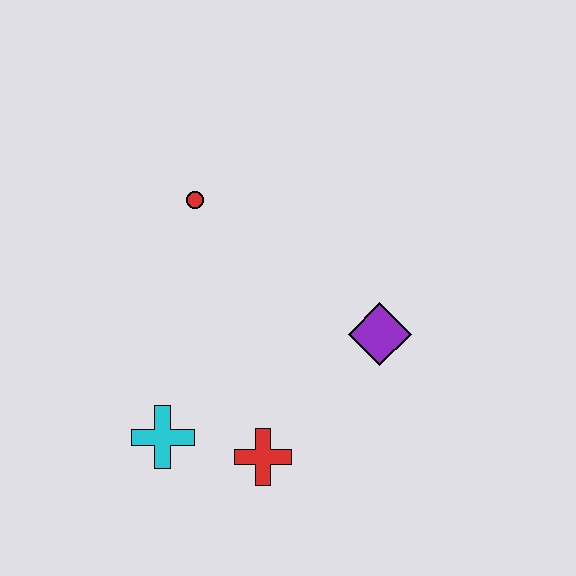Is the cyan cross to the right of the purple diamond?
No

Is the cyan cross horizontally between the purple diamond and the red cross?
No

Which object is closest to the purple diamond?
The red cross is closest to the purple diamond.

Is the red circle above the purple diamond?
Yes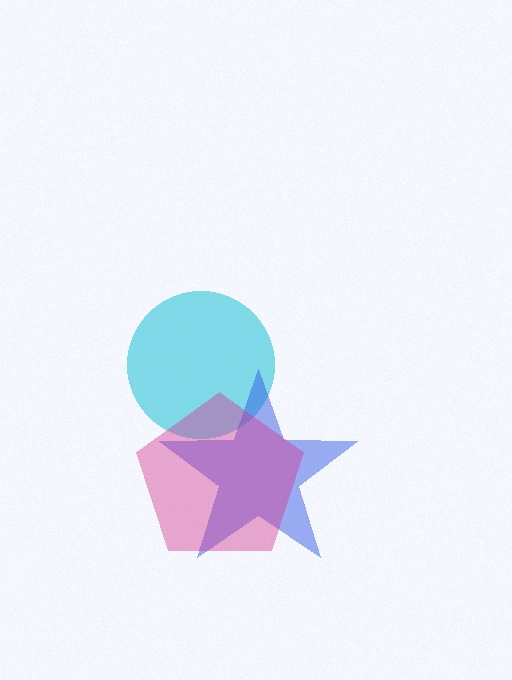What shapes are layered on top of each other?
The layered shapes are: a cyan circle, a blue star, a magenta pentagon.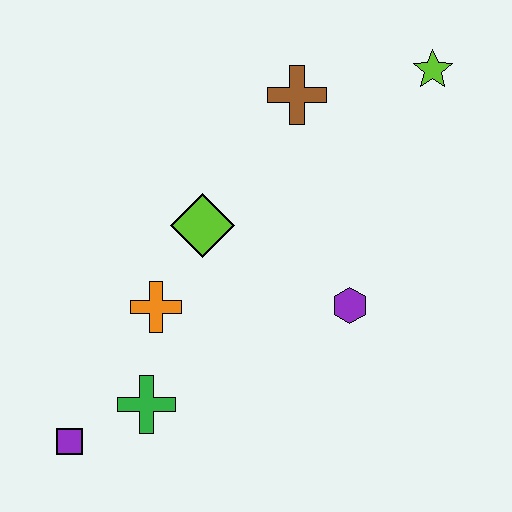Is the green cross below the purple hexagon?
Yes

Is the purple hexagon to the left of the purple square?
No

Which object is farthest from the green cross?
The lime star is farthest from the green cross.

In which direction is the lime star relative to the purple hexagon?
The lime star is above the purple hexagon.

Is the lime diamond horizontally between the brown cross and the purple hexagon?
No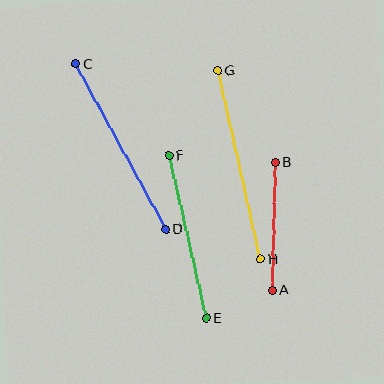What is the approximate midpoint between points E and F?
The midpoint is at approximately (187, 237) pixels.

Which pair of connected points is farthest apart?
Points G and H are farthest apart.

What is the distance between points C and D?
The distance is approximately 188 pixels.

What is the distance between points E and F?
The distance is approximately 167 pixels.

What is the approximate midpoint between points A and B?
The midpoint is at approximately (274, 226) pixels.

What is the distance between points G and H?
The distance is approximately 193 pixels.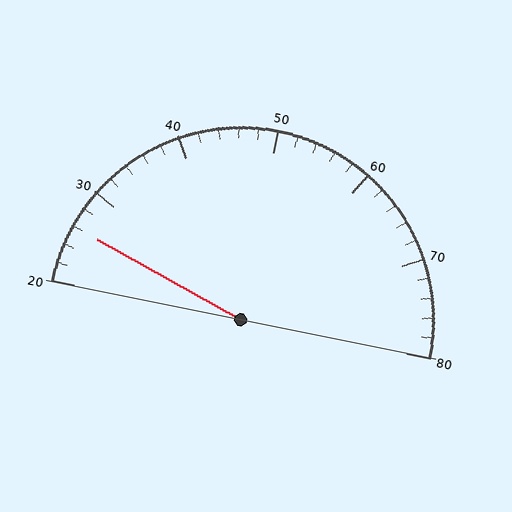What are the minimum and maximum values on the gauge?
The gauge ranges from 20 to 80.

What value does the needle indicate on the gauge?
The needle indicates approximately 26.